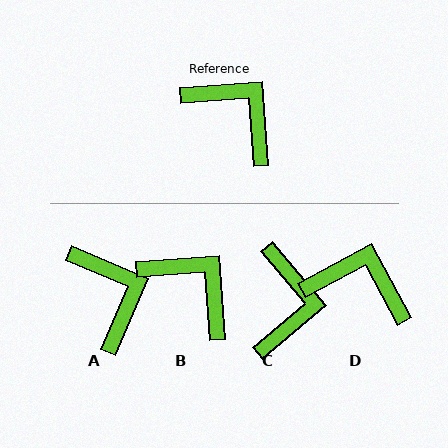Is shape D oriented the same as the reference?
No, it is off by about 24 degrees.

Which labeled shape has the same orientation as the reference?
B.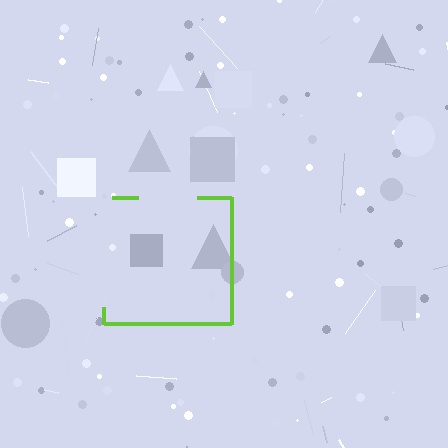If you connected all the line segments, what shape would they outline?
They would outline a square.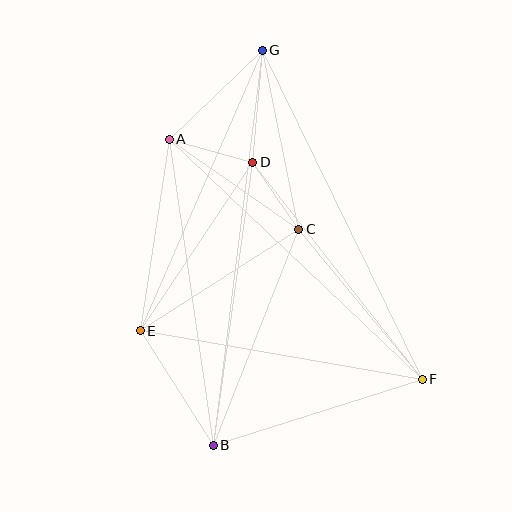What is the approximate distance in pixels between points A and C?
The distance between A and C is approximately 157 pixels.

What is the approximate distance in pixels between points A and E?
The distance between A and E is approximately 194 pixels.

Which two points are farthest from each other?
Points B and G are farthest from each other.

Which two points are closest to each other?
Points C and D are closest to each other.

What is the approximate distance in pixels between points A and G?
The distance between A and G is approximately 129 pixels.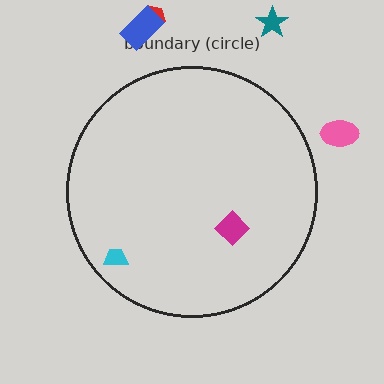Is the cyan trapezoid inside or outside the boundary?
Inside.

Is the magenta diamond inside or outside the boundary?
Inside.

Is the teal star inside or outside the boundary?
Outside.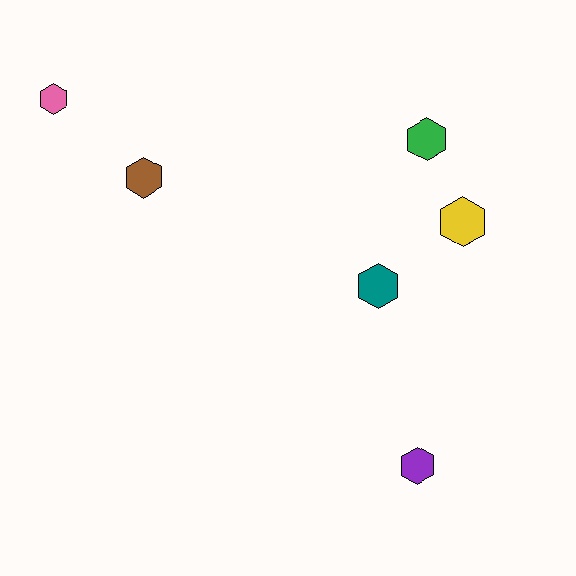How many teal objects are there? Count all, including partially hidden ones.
There is 1 teal object.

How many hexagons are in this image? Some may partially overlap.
There are 6 hexagons.